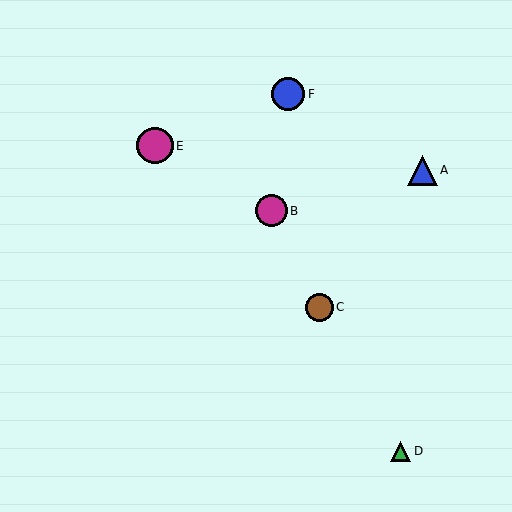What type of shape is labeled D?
Shape D is a green triangle.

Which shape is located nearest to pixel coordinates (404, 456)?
The green triangle (labeled D) at (401, 451) is nearest to that location.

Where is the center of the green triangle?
The center of the green triangle is at (401, 451).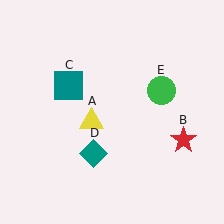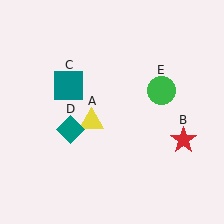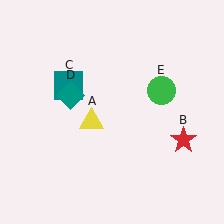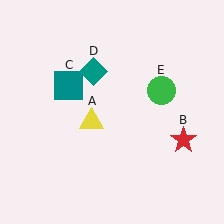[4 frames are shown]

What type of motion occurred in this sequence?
The teal diamond (object D) rotated clockwise around the center of the scene.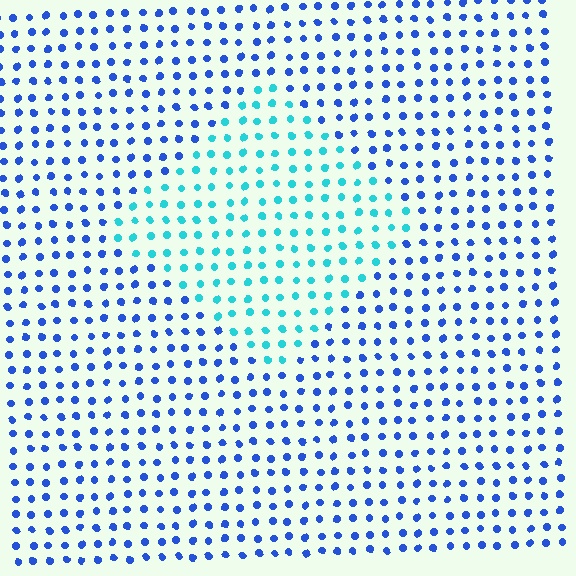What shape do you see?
I see a diamond.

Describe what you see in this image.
The image is filled with small blue elements in a uniform arrangement. A diamond-shaped region is visible where the elements are tinted to a slightly different hue, forming a subtle color boundary.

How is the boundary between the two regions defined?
The boundary is defined purely by a slight shift in hue (about 44 degrees). Spacing, size, and orientation are identical on both sides.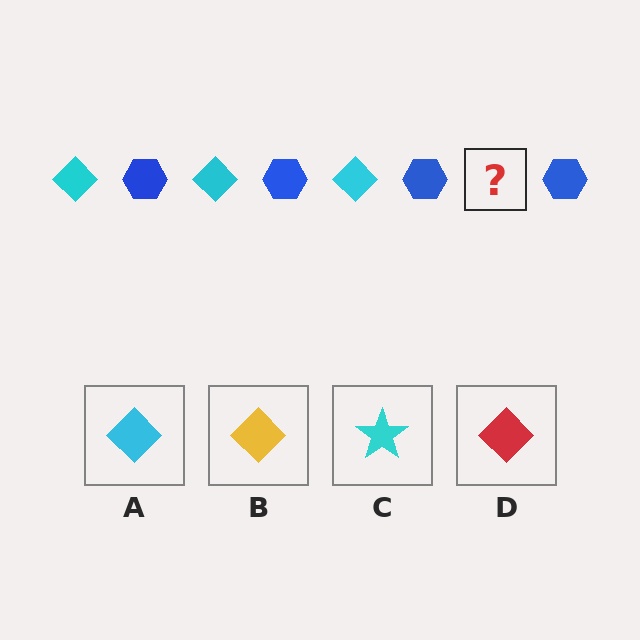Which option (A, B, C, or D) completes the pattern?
A.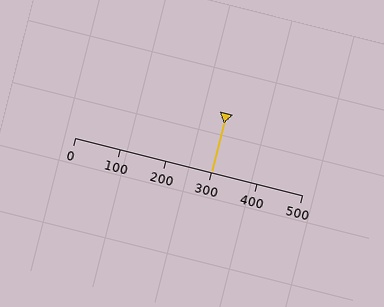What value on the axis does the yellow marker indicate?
The marker indicates approximately 300.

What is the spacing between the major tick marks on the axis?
The major ticks are spaced 100 apart.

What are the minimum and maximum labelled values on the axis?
The axis runs from 0 to 500.